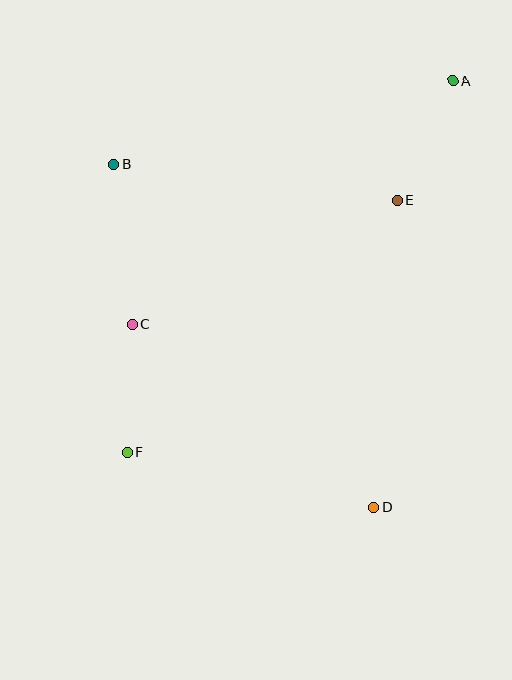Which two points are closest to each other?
Points C and F are closest to each other.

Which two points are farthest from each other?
Points A and F are farthest from each other.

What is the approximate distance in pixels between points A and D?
The distance between A and D is approximately 434 pixels.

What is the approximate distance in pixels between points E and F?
The distance between E and F is approximately 369 pixels.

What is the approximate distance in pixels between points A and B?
The distance between A and B is approximately 349 pixels.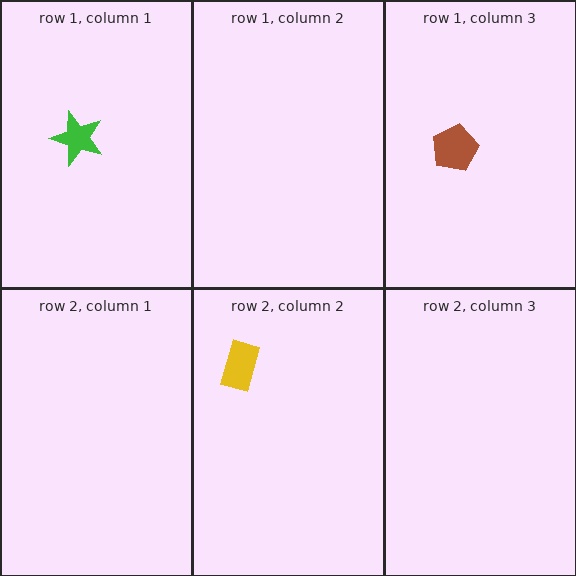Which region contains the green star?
The row 1, column 1 region.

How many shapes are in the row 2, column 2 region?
1.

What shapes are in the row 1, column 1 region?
The green star.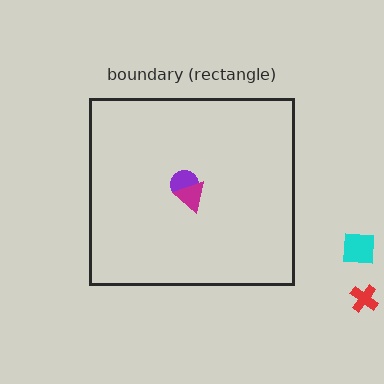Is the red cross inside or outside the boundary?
Outside.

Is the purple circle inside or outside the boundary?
Inside.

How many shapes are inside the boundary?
2 inside, 2 outside.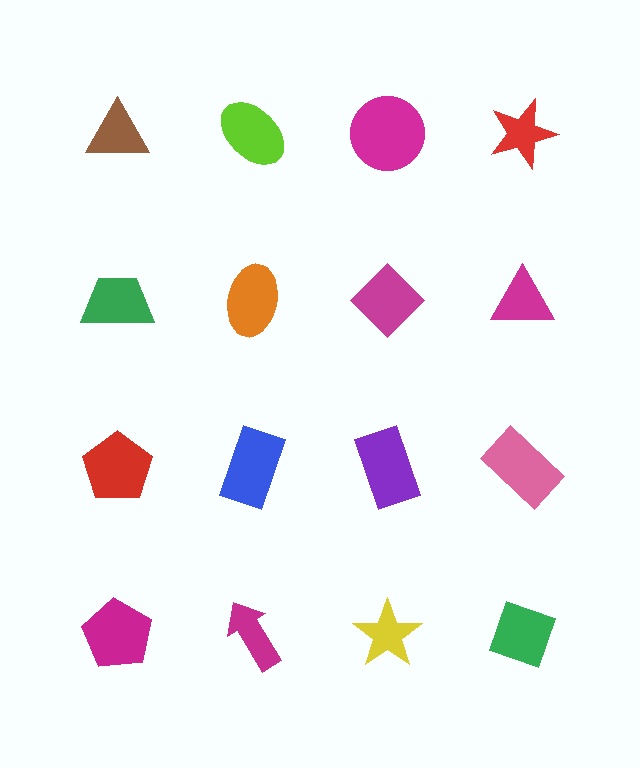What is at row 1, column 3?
A magenta circle.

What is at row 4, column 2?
A magenta arrow.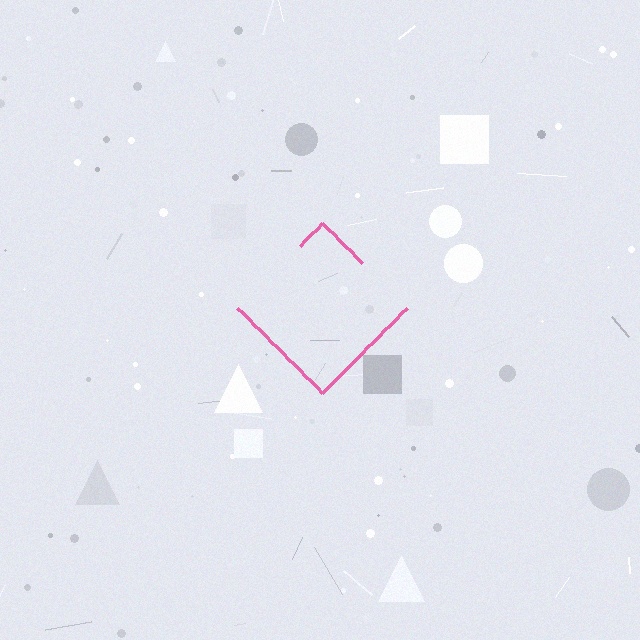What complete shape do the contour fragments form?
The contour fragments form a diamond.